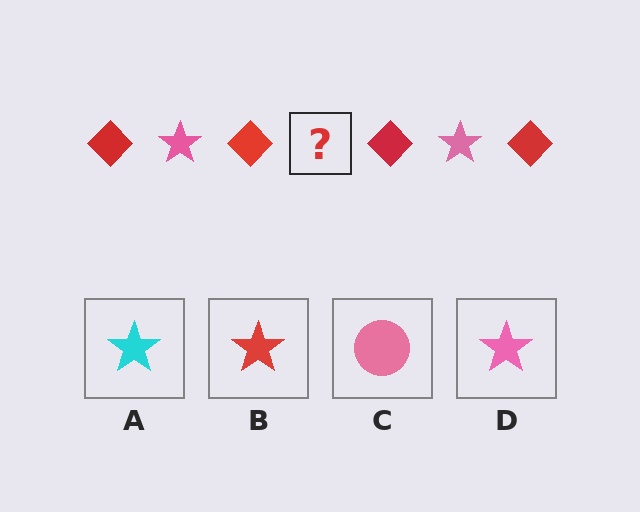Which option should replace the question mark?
Option D.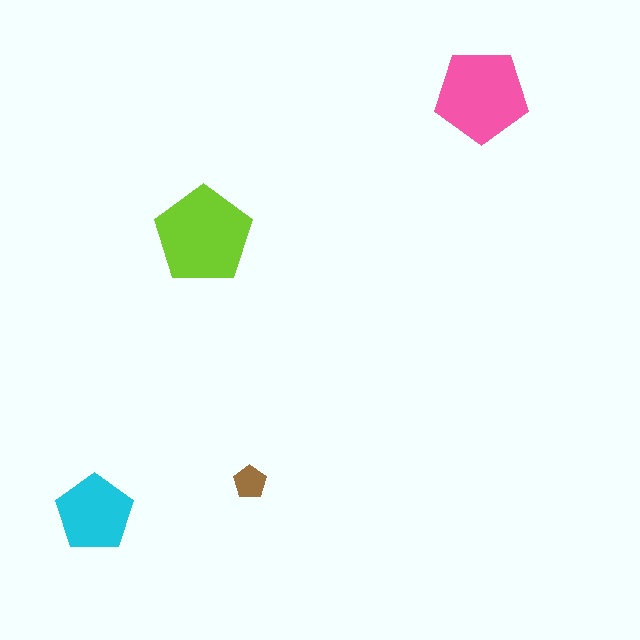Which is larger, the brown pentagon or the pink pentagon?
The pink one.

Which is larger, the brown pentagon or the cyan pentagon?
The cyan one.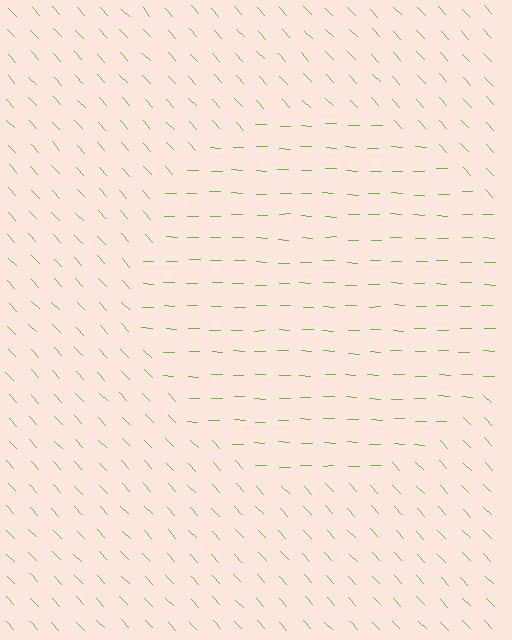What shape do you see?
I see a circle.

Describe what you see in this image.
The image is filled with small lime line segments. A circle region in the image has lines oriented differently from the surrounding lines, creating a visible texture boundary.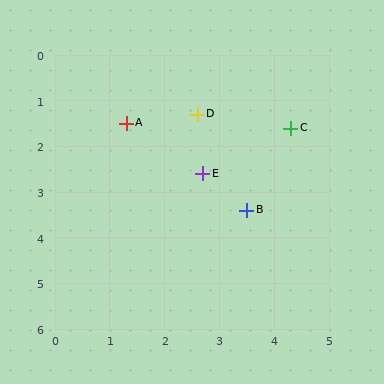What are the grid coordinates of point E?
Point E is at approximately (2.7, 2.6).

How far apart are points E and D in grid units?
Points E and D are about 1.3 grid units apart.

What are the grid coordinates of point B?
Point B is at approximately (3.5, 3.4).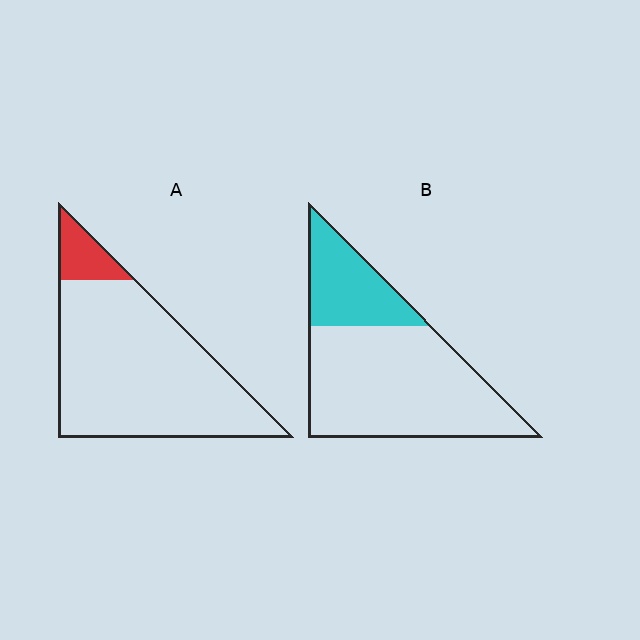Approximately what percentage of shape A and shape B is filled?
A is approximately 10% and B is approximately 30%.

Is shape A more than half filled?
No.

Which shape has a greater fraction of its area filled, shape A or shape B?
Shape B.